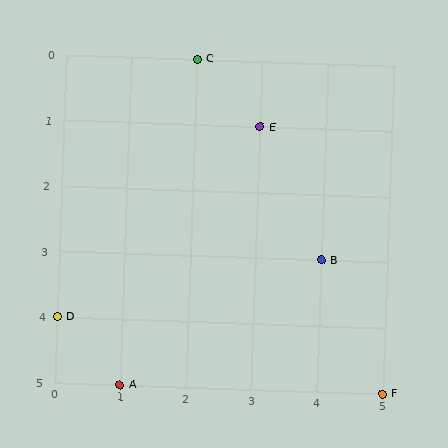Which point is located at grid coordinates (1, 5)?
Point A is at (1, 5).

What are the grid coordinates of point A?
Point A is at grid coordinates (1, 5).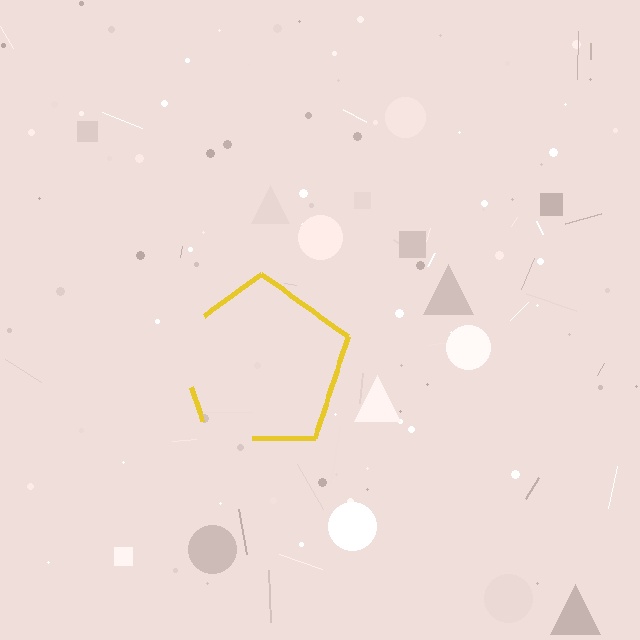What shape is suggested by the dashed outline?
The dashed outline suggests a pentagon.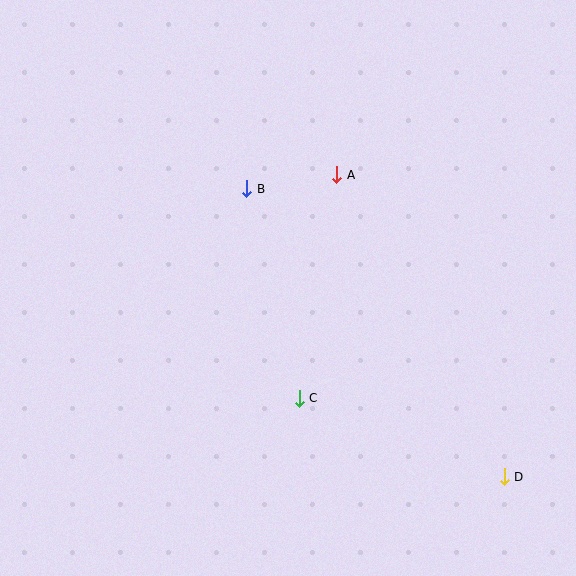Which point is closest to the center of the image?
Point B at (247, 189) is closest to the center.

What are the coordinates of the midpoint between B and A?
The midpoint between B and A is at (292, 182).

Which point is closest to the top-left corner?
Point B is closest to the top-left corner.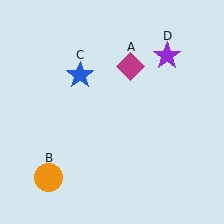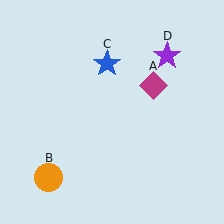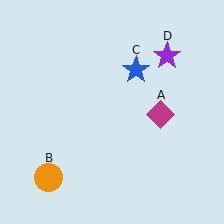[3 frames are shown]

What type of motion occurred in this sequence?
The magenta diamond (object A), blue star (object C) rotated clockwise around the center of the scene.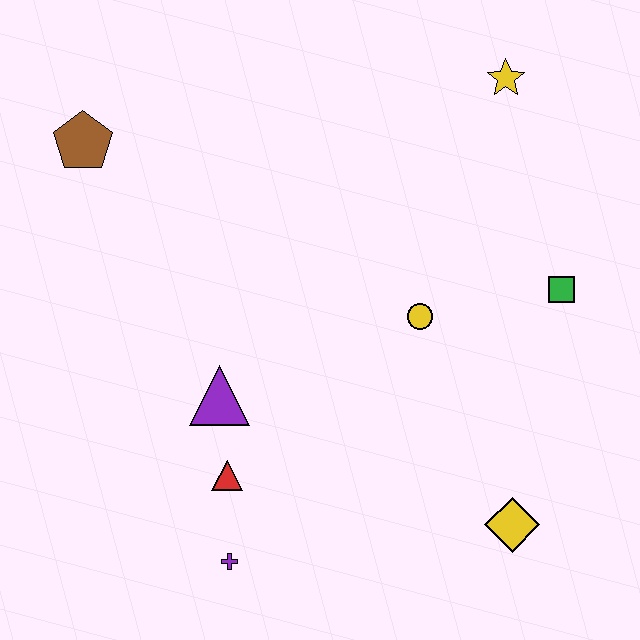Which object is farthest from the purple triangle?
The yellow star is farthest from the purple triangle.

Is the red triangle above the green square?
No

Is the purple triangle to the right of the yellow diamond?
No